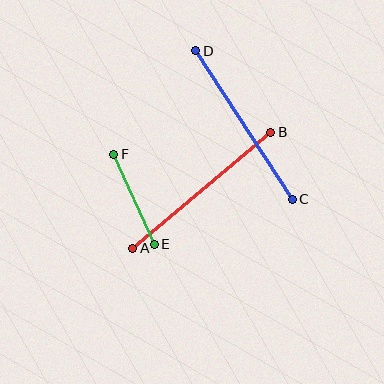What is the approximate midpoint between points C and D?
The midpoint is at approximately (244, 125) pixels.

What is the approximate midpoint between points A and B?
The midpoint is at approximately (202, 190) pixels.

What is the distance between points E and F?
The distance is approximately 99 pixels.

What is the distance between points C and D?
The distance is approximately 177 pixels.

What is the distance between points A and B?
The distance is approximately 180 pixels.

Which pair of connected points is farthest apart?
Points A and B are farthest apart.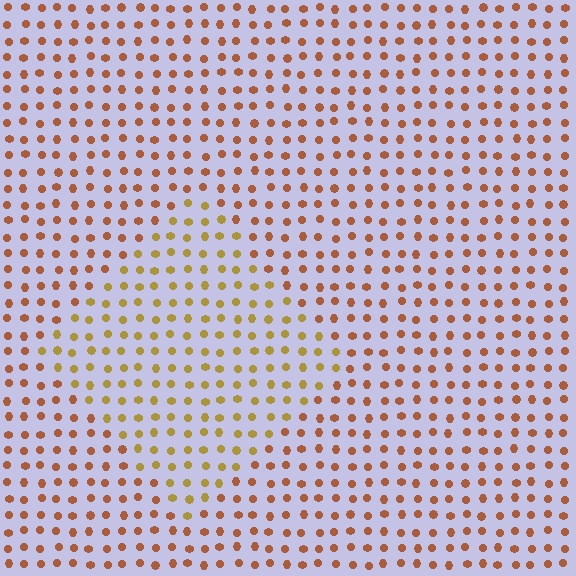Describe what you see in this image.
The image is filled with small brown elements in a uniform arrangement. A diamond-shaped region is visible where the elements are tinted to a slightly different hue, forming a subtle color boundary.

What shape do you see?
I see a diamond.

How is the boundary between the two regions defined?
The boundary is defined purely by a slight shift in hue (about 32 degrees). Spacing, size, and orientation are identical on both sides.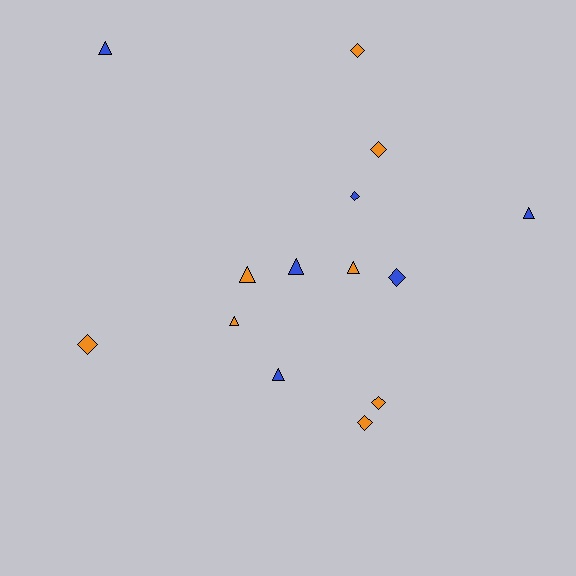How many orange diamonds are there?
There are 5 orange diamonds.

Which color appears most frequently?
Orange, with 8 objects.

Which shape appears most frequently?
Triangle, with 7 objects.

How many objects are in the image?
There are 14 objects.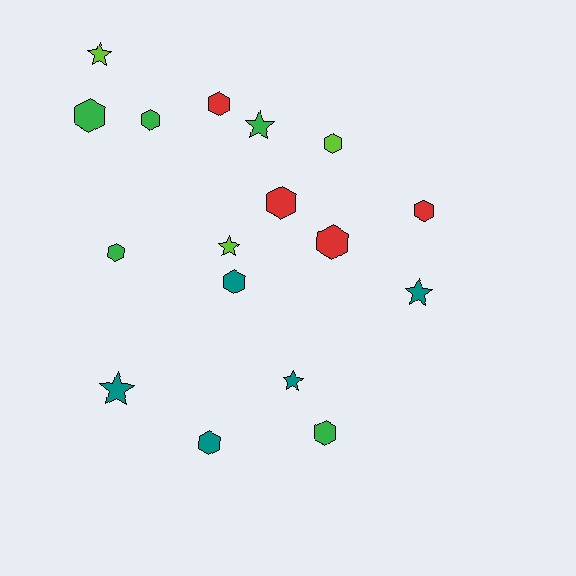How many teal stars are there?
There are 3 teal stars.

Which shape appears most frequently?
Hexagon, with 11 objects.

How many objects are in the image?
There are 17 objects.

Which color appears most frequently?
Teal, with 5 objects.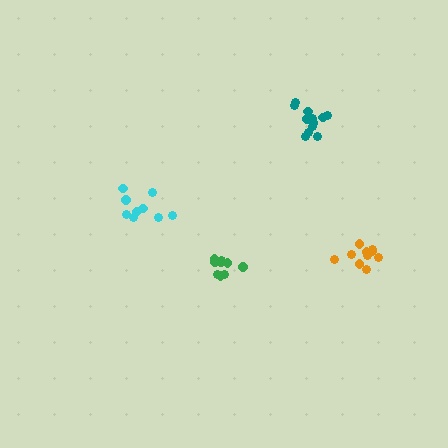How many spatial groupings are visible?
There are 4 spatial groupings.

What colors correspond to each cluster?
The clusters are colored: green, cyan, orange, teal.